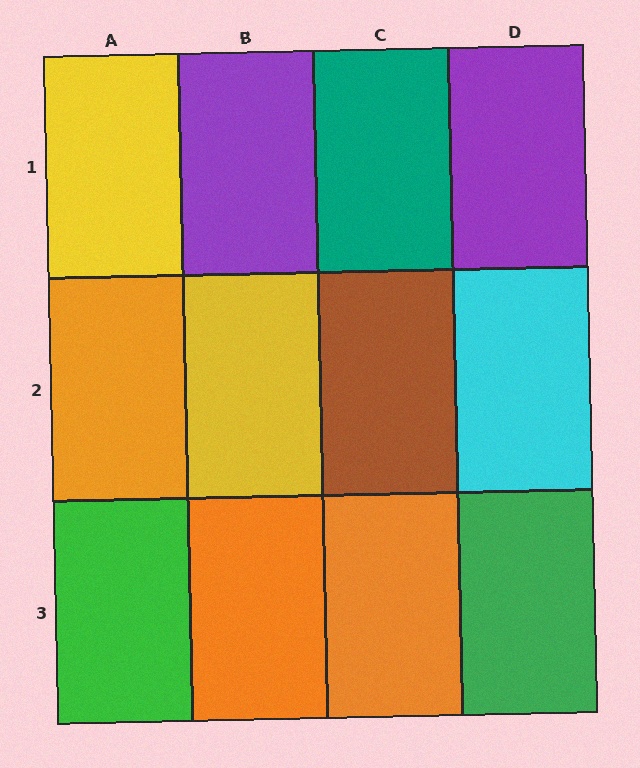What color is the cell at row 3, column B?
Orange.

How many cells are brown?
1 cell is brown.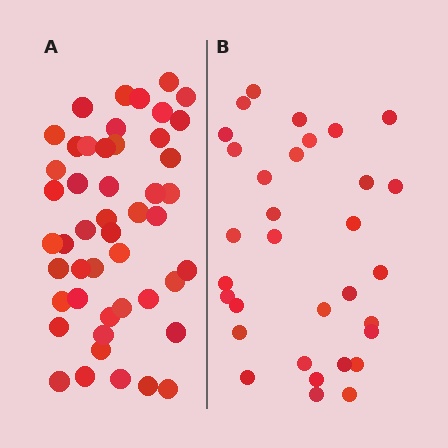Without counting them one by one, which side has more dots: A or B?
Region A (the left region) has more dots.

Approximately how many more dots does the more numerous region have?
Region A has approximately 15 more dots than region B.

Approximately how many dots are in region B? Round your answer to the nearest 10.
About 30 dots. (The exact count is 32, which rounds to 30.)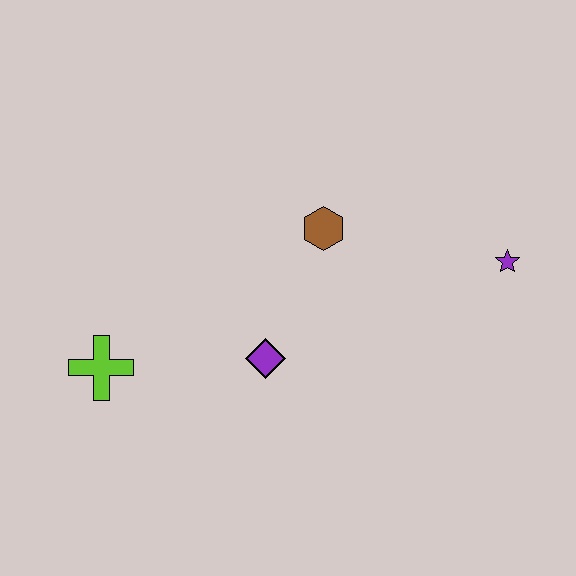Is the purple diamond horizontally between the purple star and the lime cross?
Yes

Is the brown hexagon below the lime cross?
No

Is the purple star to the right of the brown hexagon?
Yes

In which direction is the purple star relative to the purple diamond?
The purple star is to the right of the purple diamond.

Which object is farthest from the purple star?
The lime cross is farthest from the purple star.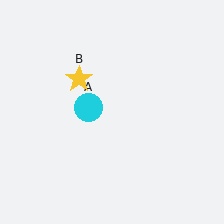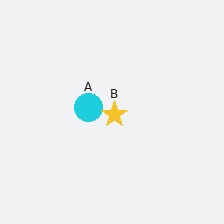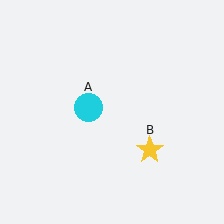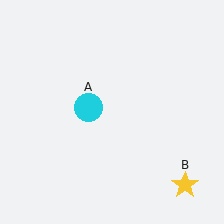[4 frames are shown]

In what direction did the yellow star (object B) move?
The yellow star (object B) moved down and to the right.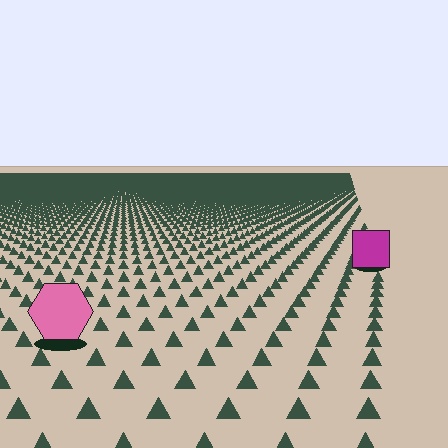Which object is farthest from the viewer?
The magenta square is farthest from the viewer. It appears smaller and the ground texture around it is denser.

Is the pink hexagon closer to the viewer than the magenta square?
Yes. The pink hexagon is closer — you can tell from the texture gradient: the ground texture is coarser near it.